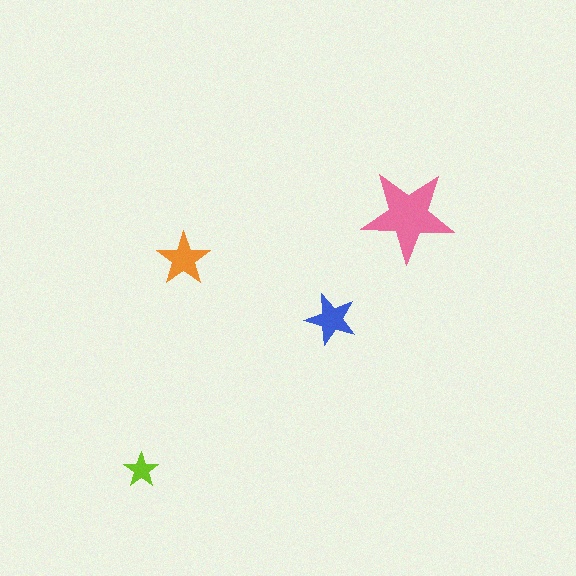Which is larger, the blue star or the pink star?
The pink one.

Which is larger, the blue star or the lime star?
The blue one.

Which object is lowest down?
The lime star is bottommost.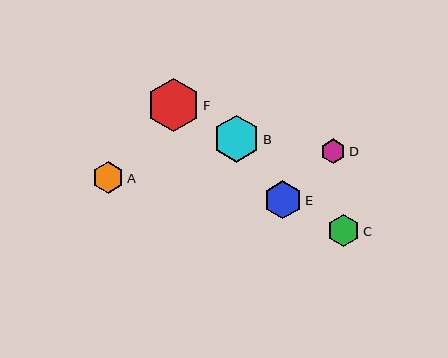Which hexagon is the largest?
Hexagon F is the largest with a size of approximately 53 pixels.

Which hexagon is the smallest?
Hexagon D is the smallest with a size of approximately 25 pixels.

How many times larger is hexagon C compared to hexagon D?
Hexagon C is approximately 1.3 times the size of hexagon D.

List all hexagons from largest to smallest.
From largest to smallest: F, B, E, C, A, D.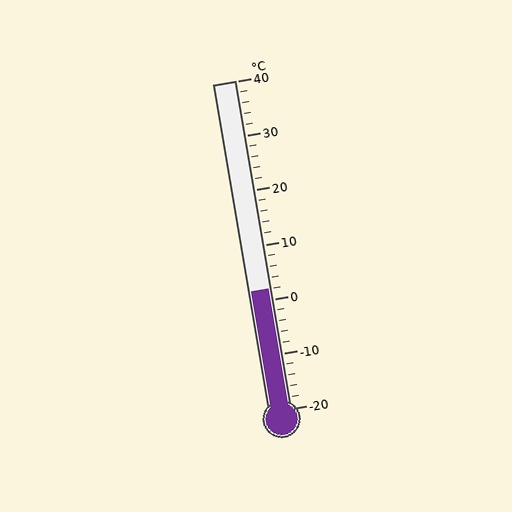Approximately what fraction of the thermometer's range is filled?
The thermometer is filled to approximately 35% of its range.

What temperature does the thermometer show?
The thermometer shows approximately 2°C.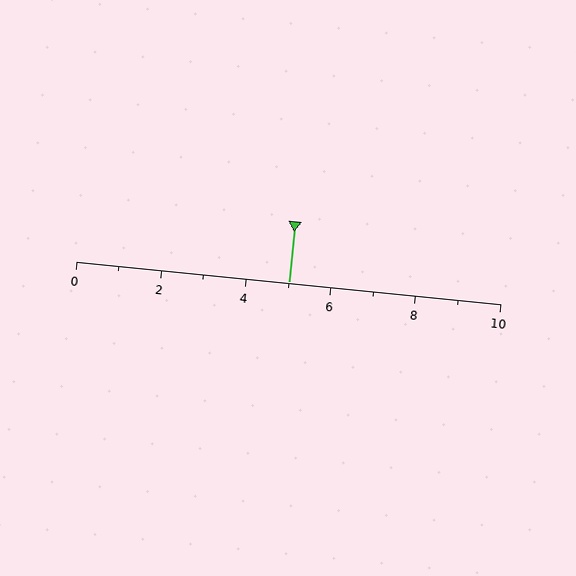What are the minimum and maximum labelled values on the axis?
The axis runs from 0 to 10.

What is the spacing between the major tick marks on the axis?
The major ticks are spaced 2 apart.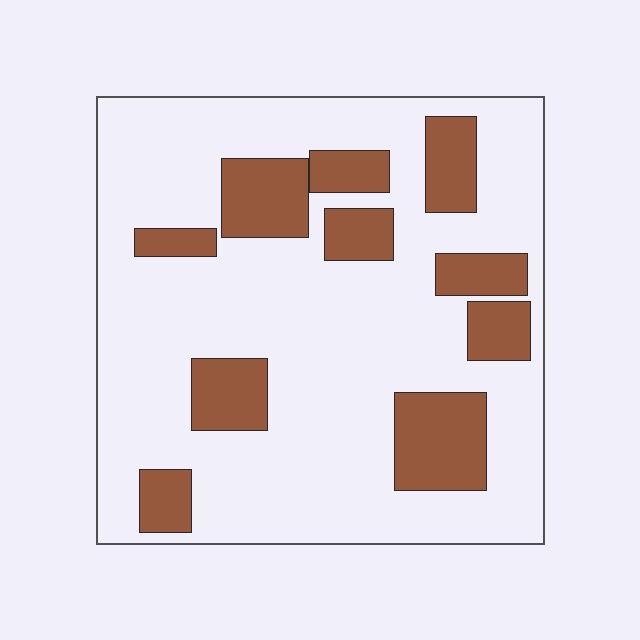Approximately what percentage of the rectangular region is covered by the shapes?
Approximately 25%.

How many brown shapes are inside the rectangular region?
10.